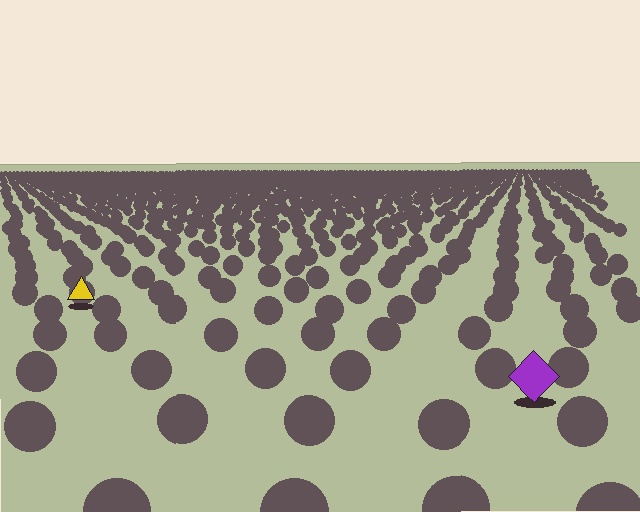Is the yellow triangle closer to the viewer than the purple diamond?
No. The purple diamond is closer — you can tell from the texture gradient: the ground texture is coarser near it.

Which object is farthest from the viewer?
The yellow triangle is farthest from the viewer. It appears smaller and the ground texture around it is denser.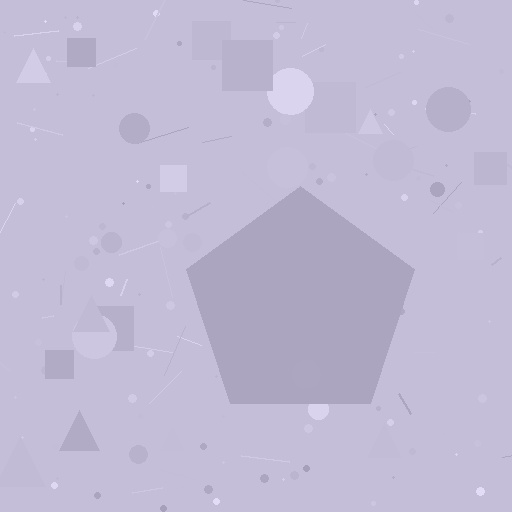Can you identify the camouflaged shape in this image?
The camouflaged shape is a pentagon.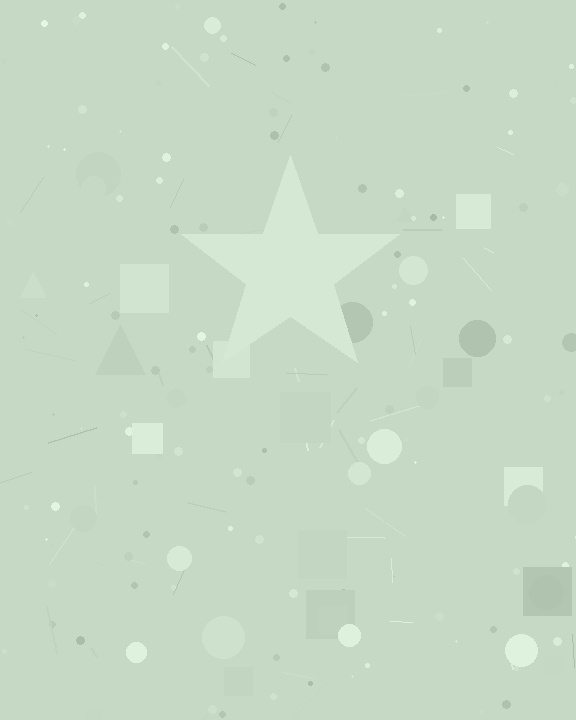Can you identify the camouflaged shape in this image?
The camouflaged shape is a star.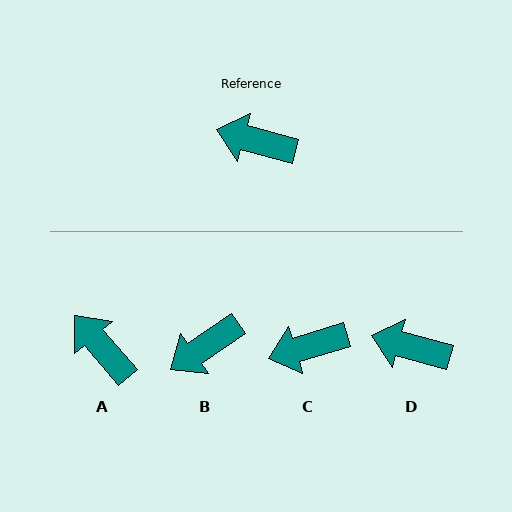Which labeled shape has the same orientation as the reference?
D.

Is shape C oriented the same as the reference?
No, it is off by about 32 degrees.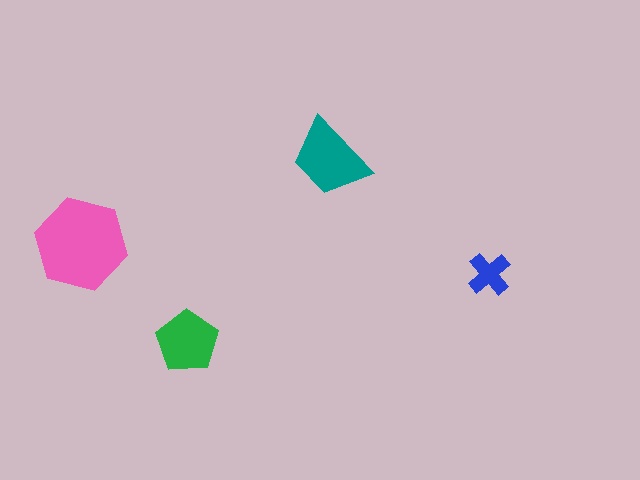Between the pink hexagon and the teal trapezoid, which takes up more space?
The pink hexagon.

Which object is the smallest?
The blue cross.